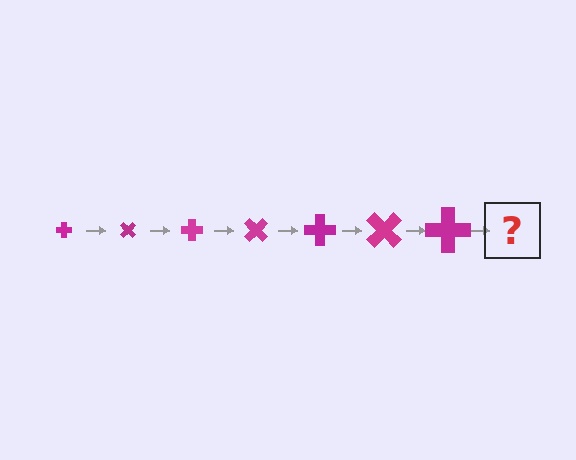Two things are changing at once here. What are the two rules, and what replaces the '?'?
The two rules are that the cross grows larger each step and it rotates 45 degrees each step. The '?' should be a cross, larger than the previous one and rotated 315 degrees from the start.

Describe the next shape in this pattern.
It should be a cross, larger than the previous one and rotated 315 degrees from the start.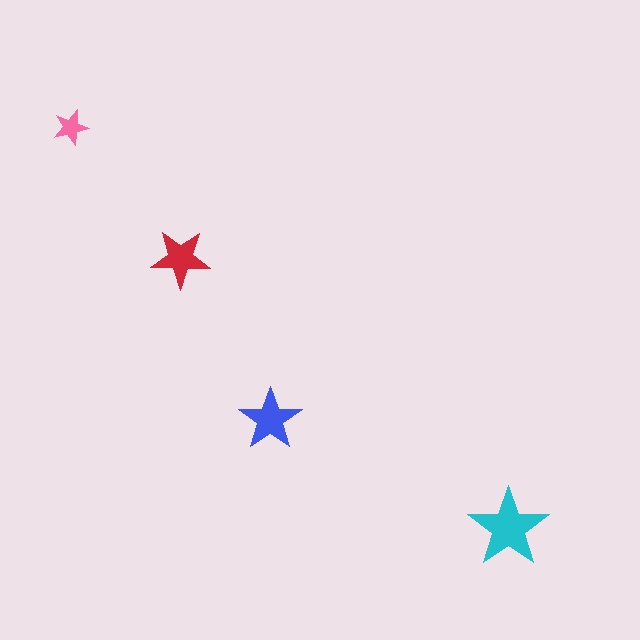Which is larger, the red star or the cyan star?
The cyan one.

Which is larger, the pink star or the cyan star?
The cyan one.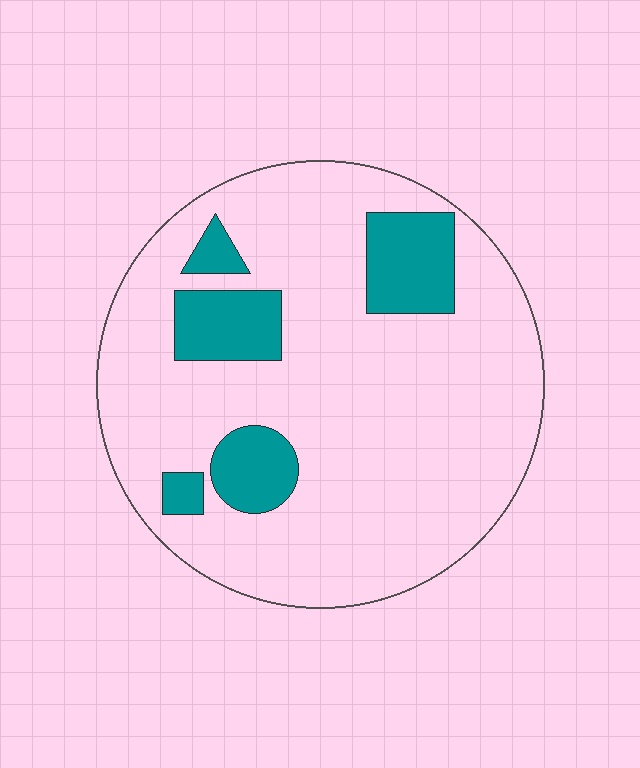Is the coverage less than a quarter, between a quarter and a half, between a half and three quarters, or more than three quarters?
Less than a quarter.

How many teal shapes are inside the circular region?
5.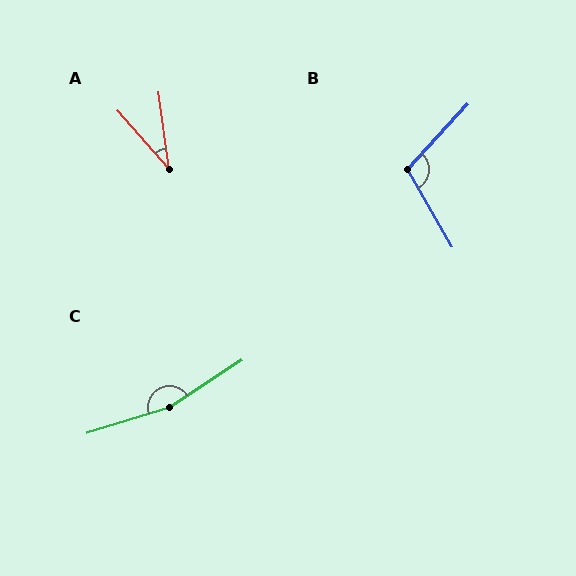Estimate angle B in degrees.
Approximately 108 degrees.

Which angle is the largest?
C, at approximately 164 degrees.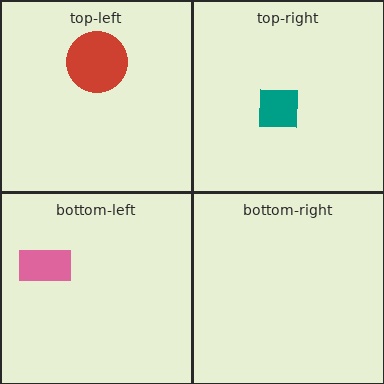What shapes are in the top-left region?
The red circle.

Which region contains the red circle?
The top-left region.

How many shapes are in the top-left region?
1.